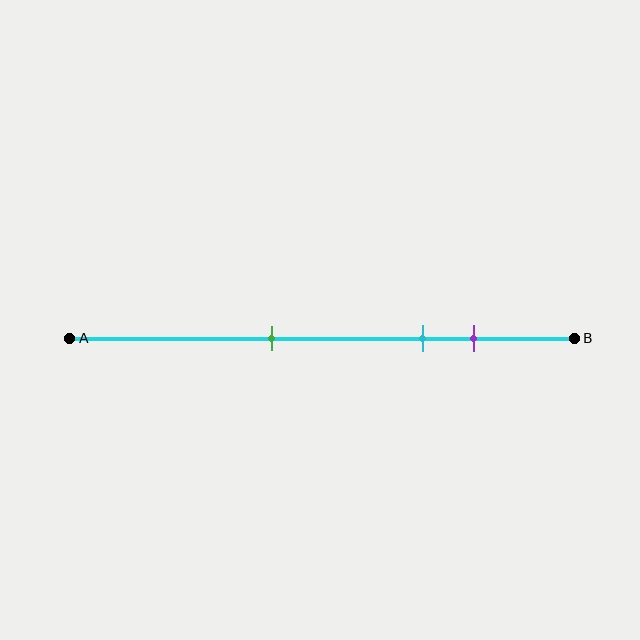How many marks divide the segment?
There are 3 marks dividing the segment.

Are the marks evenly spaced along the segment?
No, the marks are not evenly spaced.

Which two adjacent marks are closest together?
The cyan and purple marks are the closest adjacent pair.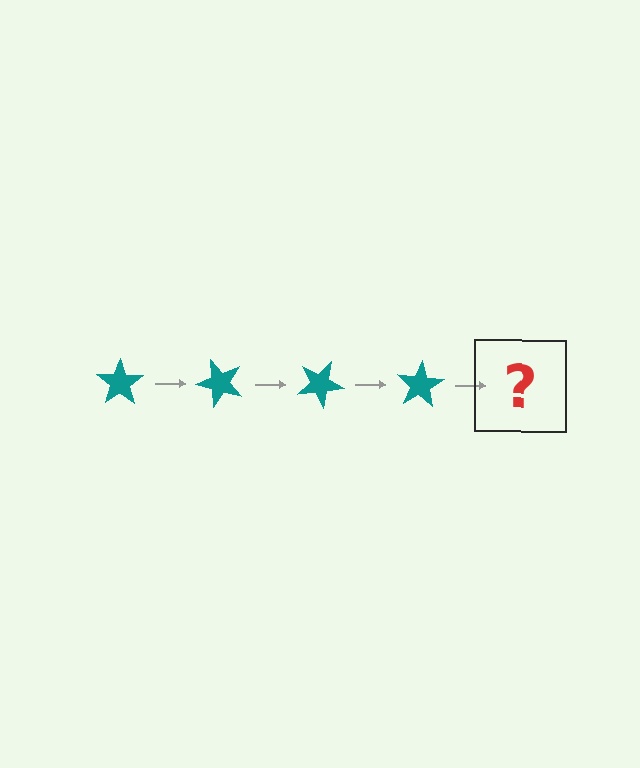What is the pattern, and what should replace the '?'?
The pattern is that the star rotates 50 degrees each step. The '?' should be a teal star rotated 200 degrees.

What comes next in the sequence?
The next element should be a teal star rotated 200 degrees.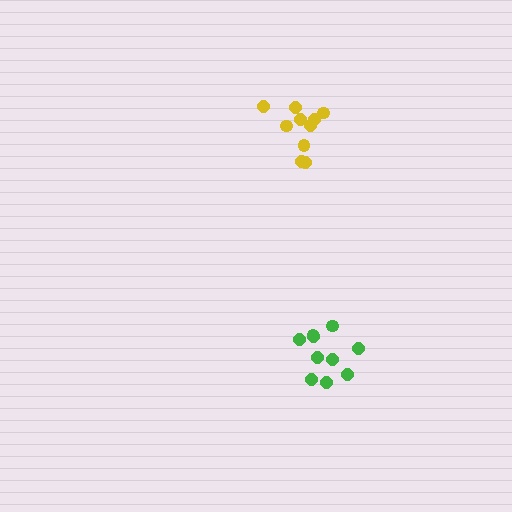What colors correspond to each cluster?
The clusters are colored: yellow, green.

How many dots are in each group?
Group 1: 10 dots, Group 2: 11 dots (21 total).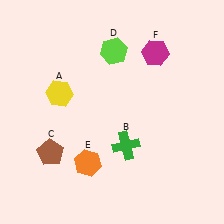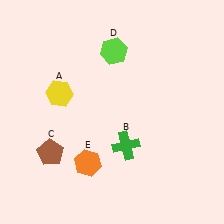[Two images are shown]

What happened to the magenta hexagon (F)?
The magenta hexagon (F) was removed in Image 2. It was in the top-right area of Image 1.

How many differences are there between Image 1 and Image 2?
There is 1 difference between the two images.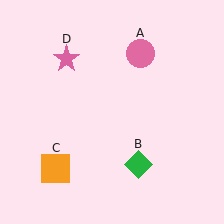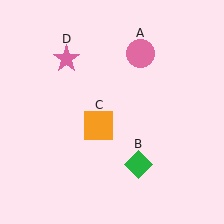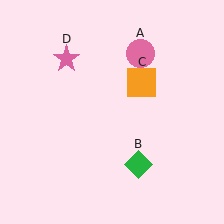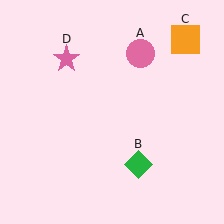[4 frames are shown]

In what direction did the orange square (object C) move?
The orange square (object C) moved up and to the right.